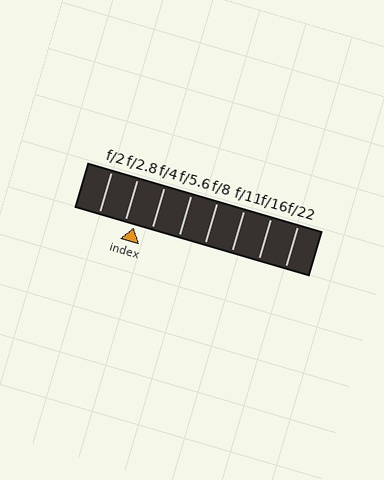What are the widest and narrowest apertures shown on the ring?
The widest aperture shown is f/2 and the narrowest is f/22.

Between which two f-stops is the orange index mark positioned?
The index mark is between f/2.8 and f/4.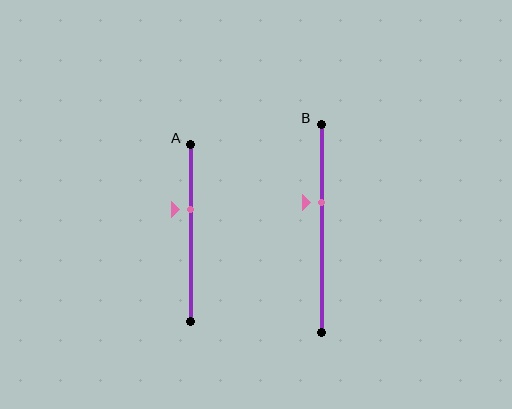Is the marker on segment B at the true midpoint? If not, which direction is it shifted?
No, the marker on segment B is shifted upward by about 13% of the segment length.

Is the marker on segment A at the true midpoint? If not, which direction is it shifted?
No, the marker on segment A is shifted upward by about 13% of the segment length.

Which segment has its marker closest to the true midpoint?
Segment B has its marker closest to the true midpoint.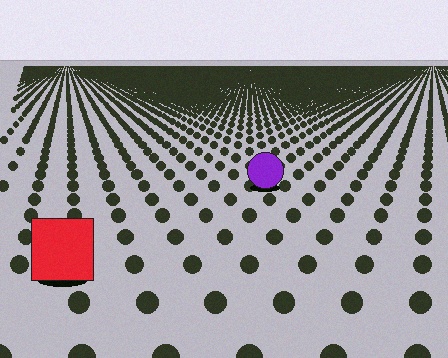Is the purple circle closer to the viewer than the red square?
No. The red square is closer — you can tell from the texture gradient: the ground texture is coarser near it.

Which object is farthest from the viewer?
The purple circle is farthest from the viewer. It appears smaller and the ground texture around it is denser.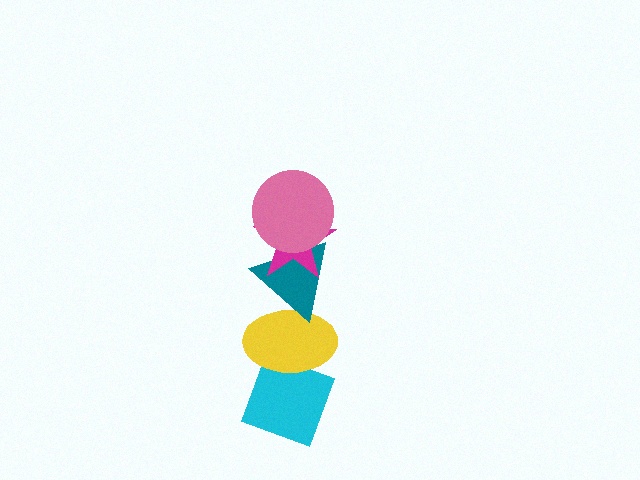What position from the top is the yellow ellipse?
The yellow ellipse is 4th from the top.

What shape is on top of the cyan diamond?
The yellow ellipse is on top of the cyan diamond.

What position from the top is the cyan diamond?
The cyan diamond is 5th from the top.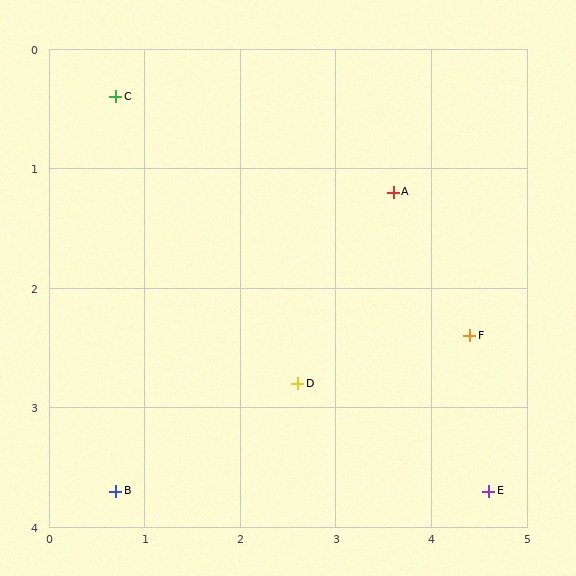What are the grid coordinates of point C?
Point C is at approximately (0.7, 0.4).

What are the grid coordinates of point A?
Point A is at approximately (3.6, 1.2).